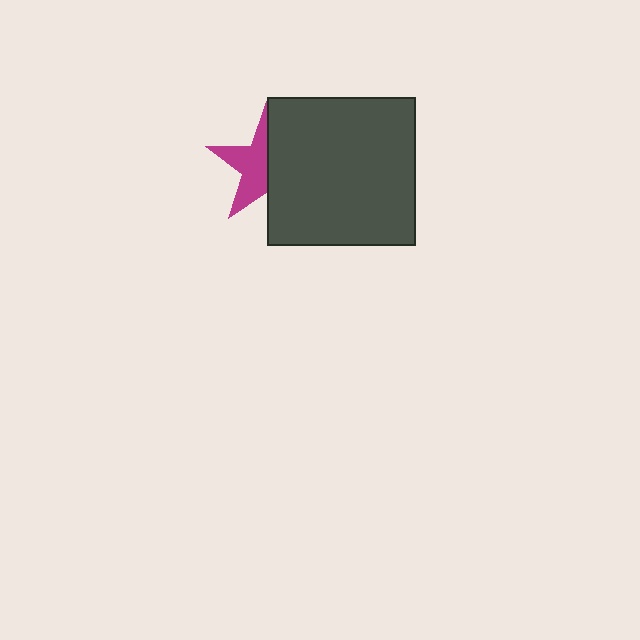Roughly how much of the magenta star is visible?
About half of it is visible (roughly 51%).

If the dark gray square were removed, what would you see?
You would see the complete magenta star.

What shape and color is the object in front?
The object in front is a dark gray square.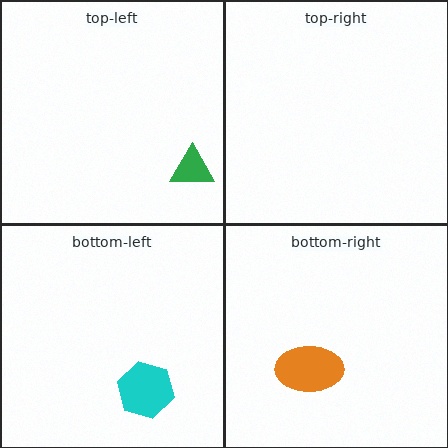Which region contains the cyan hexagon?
The bottom-left region.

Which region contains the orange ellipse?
The bottom-right region.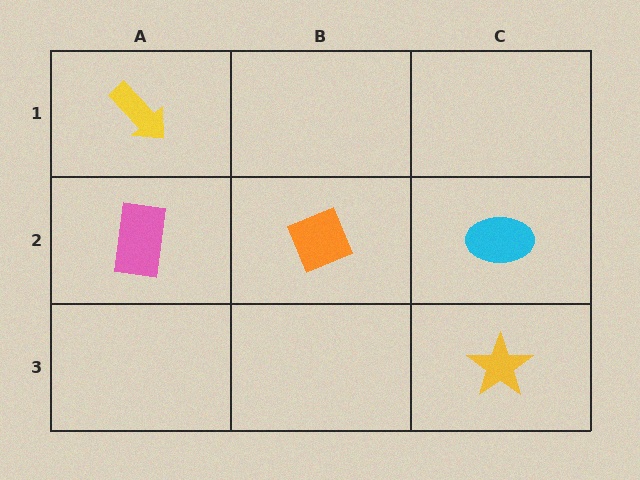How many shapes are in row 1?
1 shape.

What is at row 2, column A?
A pink rectangle.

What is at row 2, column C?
A cyan ellipse.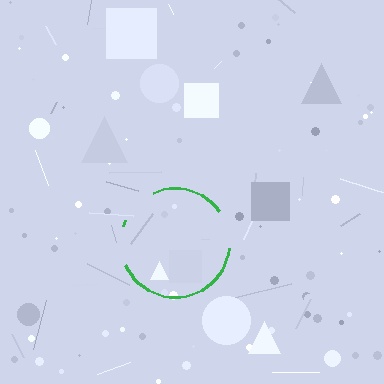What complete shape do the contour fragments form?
The contour fragments form a circle.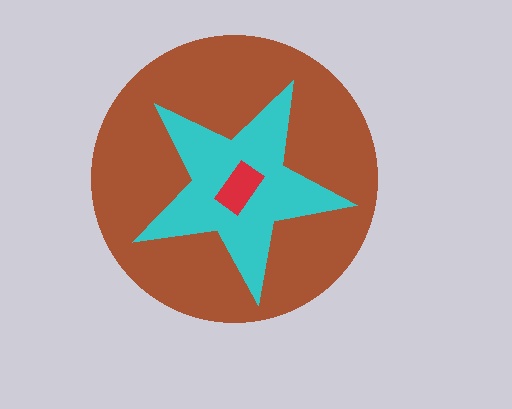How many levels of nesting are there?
3.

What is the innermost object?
The red rectangle.